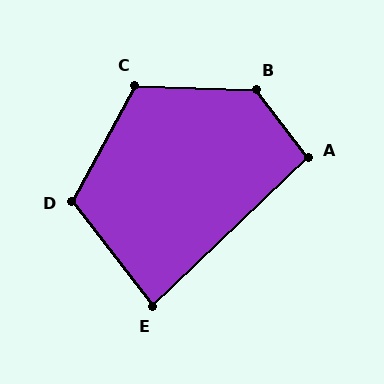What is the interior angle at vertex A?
Approximately 96 degrees (obtuse).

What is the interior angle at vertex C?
Approximately 117 degrees (obtuse).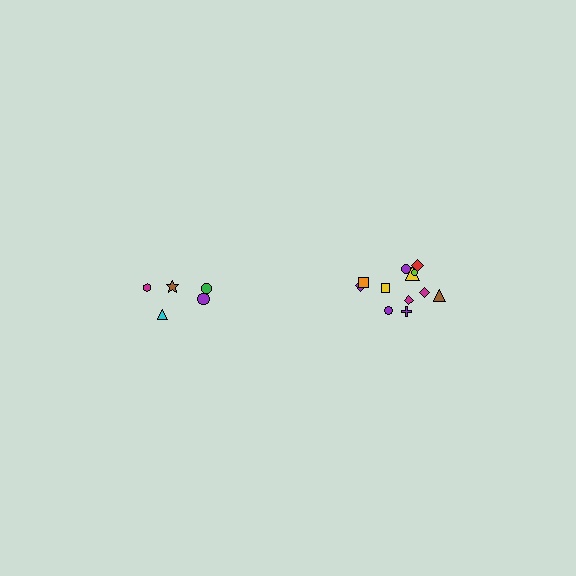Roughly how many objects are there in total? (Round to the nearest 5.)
Roughly 15 objects in total.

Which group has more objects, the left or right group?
The right group.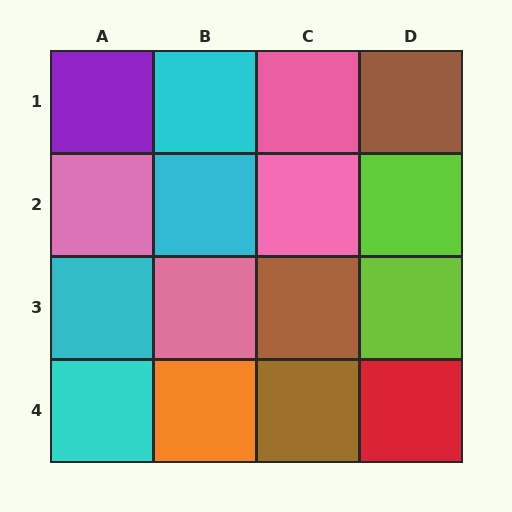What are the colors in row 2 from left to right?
Pink, cyan, pink, lime.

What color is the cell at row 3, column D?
Lime.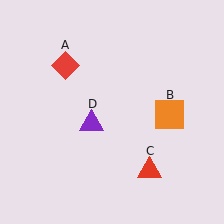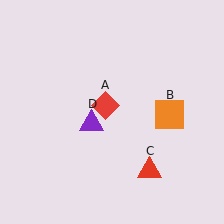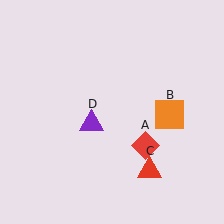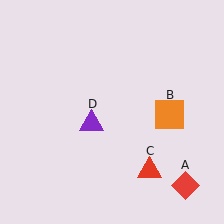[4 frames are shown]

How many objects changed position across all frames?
1 object changed position: red diamond (object A).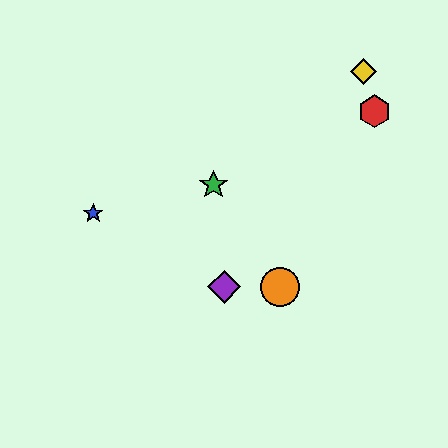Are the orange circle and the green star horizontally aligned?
No, the orange circle is at y≈287 and the green star is at y≈185.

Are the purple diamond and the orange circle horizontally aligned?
Yes, both are at y≈287.